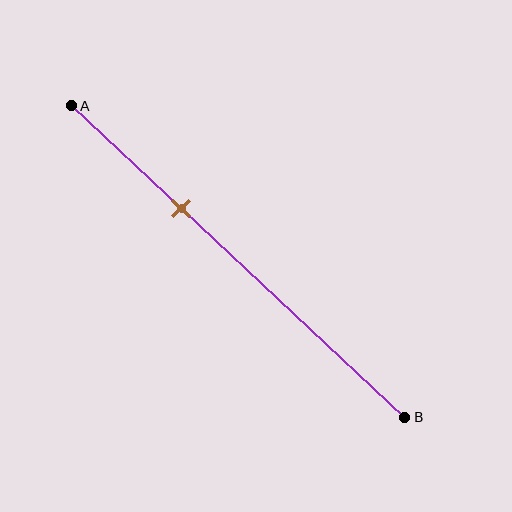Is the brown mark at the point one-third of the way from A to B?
Yes, the mark is approximately at the one-third point.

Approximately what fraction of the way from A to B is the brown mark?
The brown mark is approximately 35% of the way from A to B.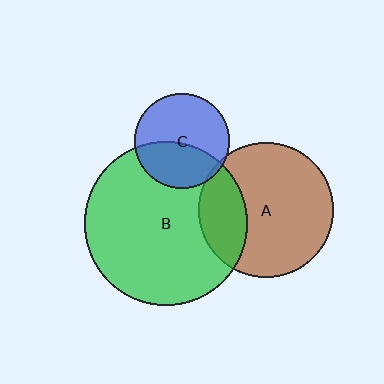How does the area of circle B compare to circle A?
Approximately 1.5 times.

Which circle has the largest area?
Circle B (green).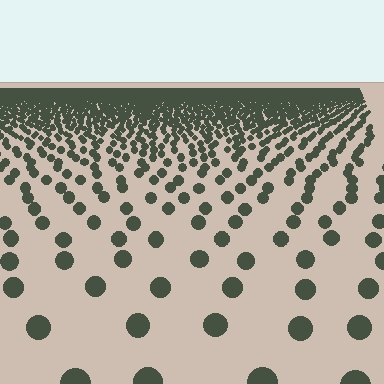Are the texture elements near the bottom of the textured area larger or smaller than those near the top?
Larger. Near the bottom, elements are closer to the viewer and appear at a bigger on-screen size.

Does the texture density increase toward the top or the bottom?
Density increases toward the top.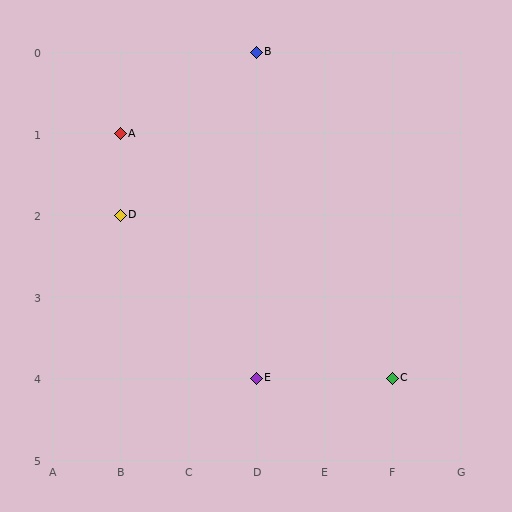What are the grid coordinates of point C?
Point C is at grid coordinates (F, 4).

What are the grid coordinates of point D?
Point D is at grid coordinates (B, 2).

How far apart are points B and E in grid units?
Points B and E are 4 rows apart.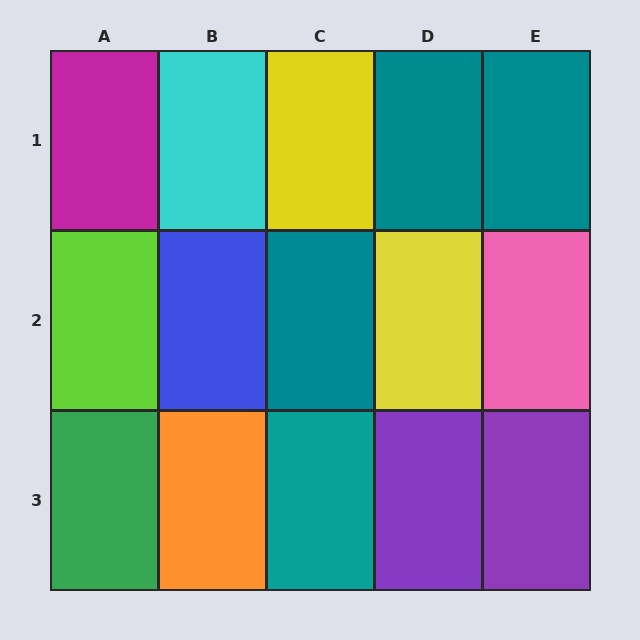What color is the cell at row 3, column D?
Purple.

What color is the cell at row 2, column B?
Blue.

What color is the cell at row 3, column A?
Green.